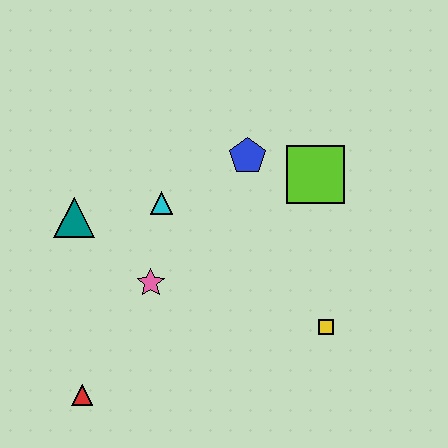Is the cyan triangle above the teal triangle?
Yes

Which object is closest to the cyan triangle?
The pink star is closest to the cyan triangle.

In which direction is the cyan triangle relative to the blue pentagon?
The cyan triangle is to the left of the blue pentagon.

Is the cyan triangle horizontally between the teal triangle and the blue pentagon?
Yes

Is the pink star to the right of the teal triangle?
Yes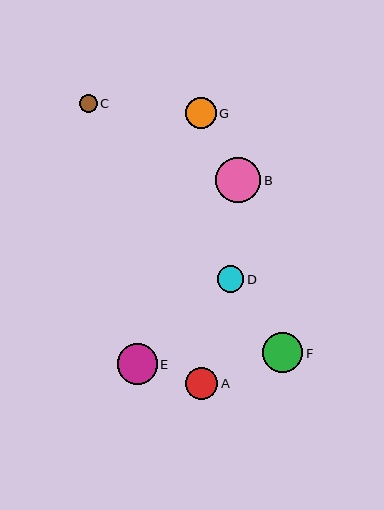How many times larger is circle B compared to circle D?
Circle B is approximately 1.7 times the size of circle D.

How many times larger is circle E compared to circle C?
Circle E is approximately 2.3 times the size of circle C.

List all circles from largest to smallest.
From largest to smallest: B, F, E, A, G, D, C.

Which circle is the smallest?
Circle C is the smallest with a size of approximately 17 pixels.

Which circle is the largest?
Circle B is the largest with a size of approximately 45 pixels.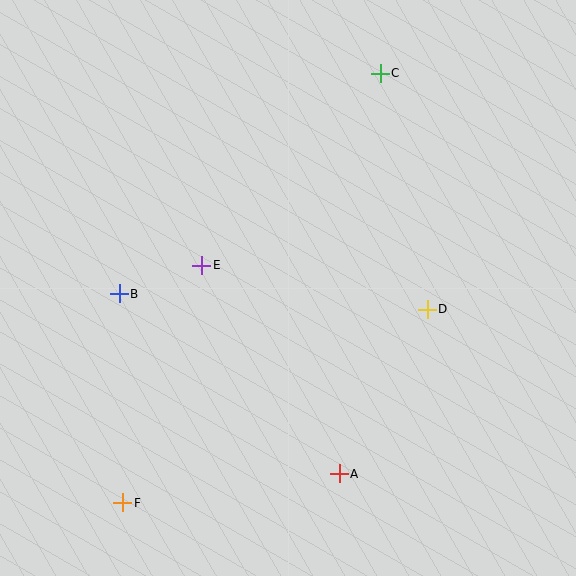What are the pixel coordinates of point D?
Point D is at (427, 309).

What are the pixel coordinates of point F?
Point F is at (123, 503).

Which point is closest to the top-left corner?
Point B is closest to the top-left corner.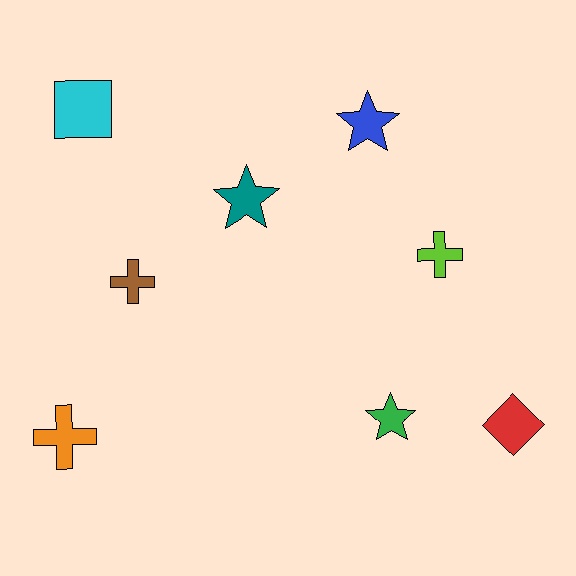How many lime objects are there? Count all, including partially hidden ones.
There is 1 lime object.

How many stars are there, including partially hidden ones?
There are 3 stars.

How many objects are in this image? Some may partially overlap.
There are 8 objects.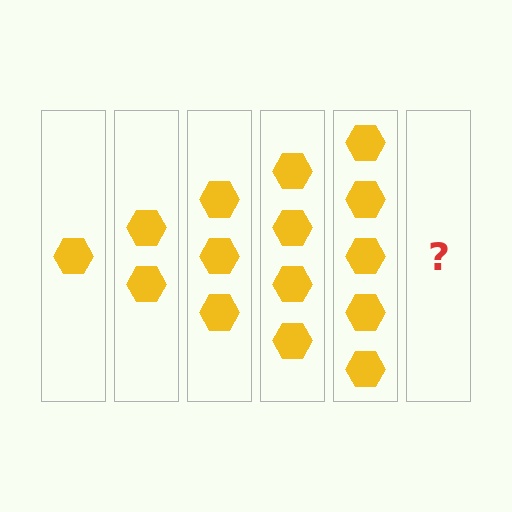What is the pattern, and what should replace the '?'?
The pattern is that each step adds one more hexagon. The '?' should be 6 hexagons.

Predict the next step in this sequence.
The next step is 6 hexagons.